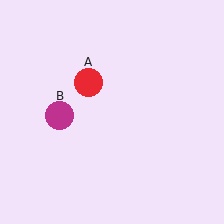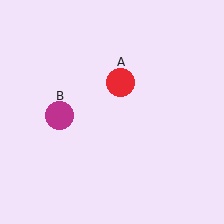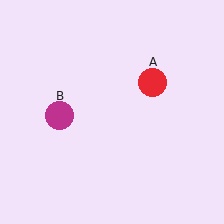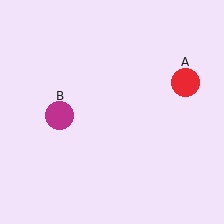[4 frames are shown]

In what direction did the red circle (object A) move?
The red circle (object A) moved right.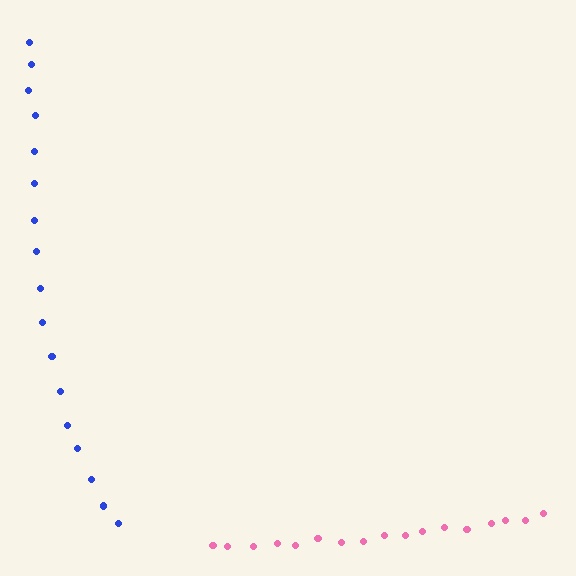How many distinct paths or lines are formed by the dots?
There are 2 distinct paths.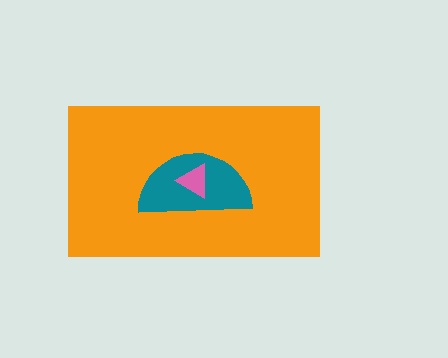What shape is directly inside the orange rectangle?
The teal semicircle.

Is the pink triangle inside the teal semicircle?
Yes.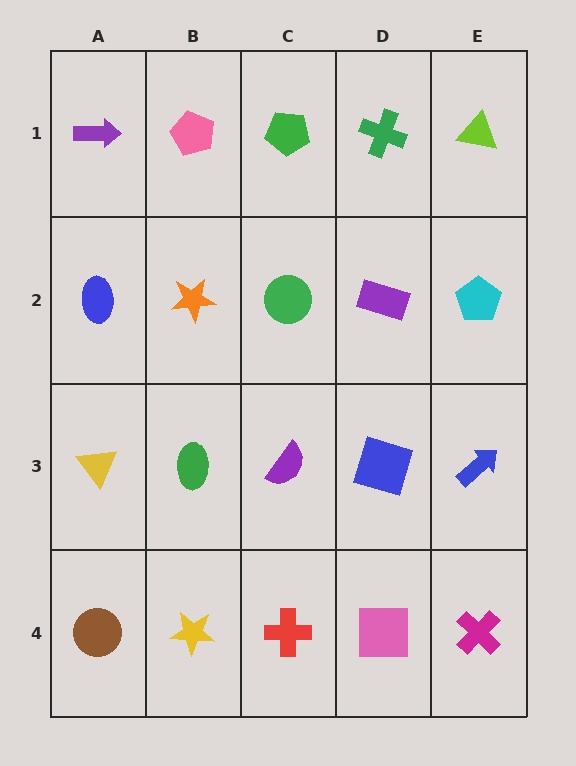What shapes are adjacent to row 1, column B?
An orange star (row 2, column B), a purple arrow (row 1, column A), a green pentagon (row 1, column C).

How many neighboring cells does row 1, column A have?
2.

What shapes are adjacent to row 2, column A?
A purple arrow (row 1, column A), a yellow triangle (row 3, column A), an orange star (row 2, column B).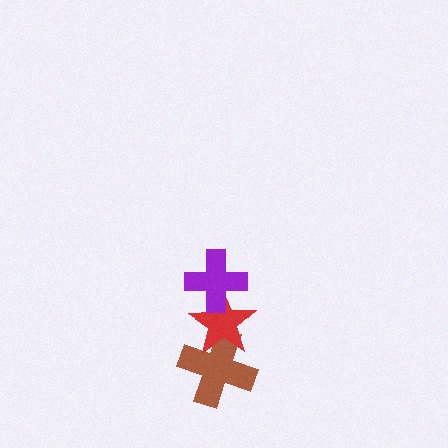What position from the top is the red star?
The red star is 2nd from the top.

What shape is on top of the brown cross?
The red star is on top of the brown cross.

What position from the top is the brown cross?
The brown cross is 3rd from the top.